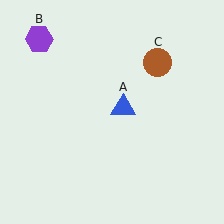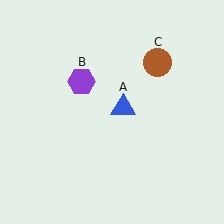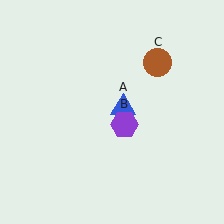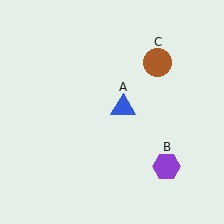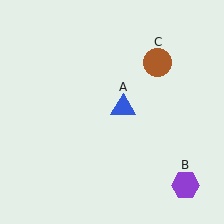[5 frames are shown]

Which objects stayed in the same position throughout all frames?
Blue triangle (object A) and brown circle (object C) remained stationary.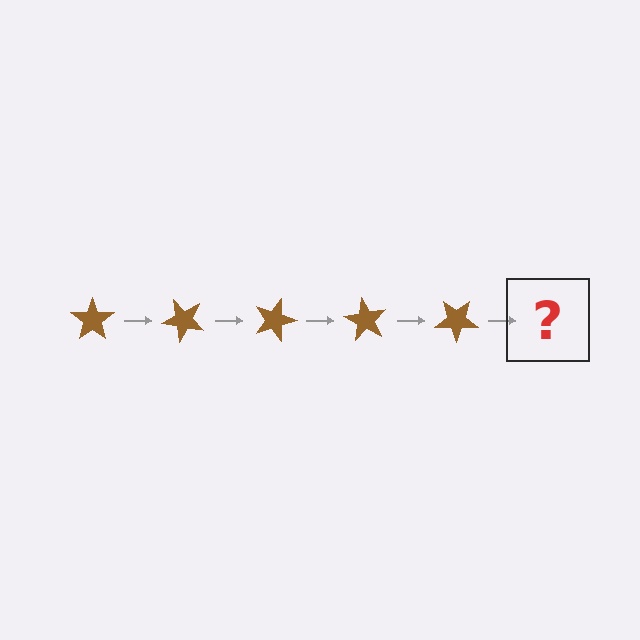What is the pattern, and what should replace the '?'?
The pattern is that the star rotates 45 degrees each step. The '?' should be a brown star rotated 225 degrees.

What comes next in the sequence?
The next element should be a brown star rotated 225 degrees.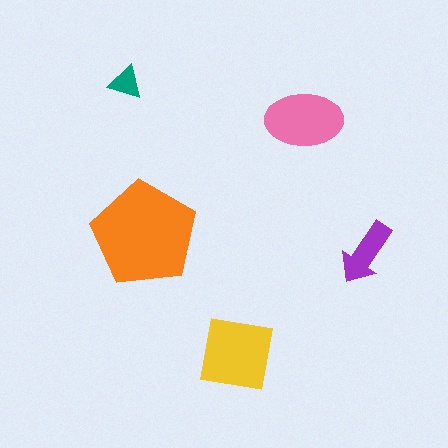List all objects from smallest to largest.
The teal triangle, the purple arrow, the pink ellipse, the yellow square, the orange pentagon.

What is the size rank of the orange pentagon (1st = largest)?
1st.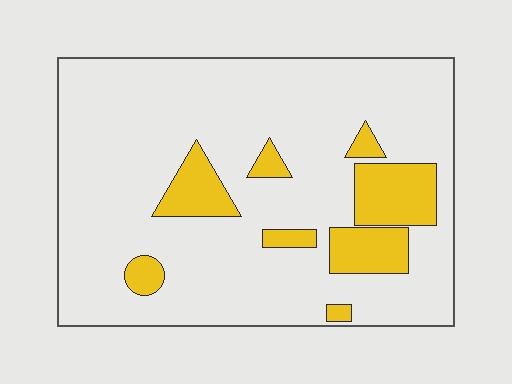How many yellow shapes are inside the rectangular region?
8.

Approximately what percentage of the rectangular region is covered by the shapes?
Approximately 15%.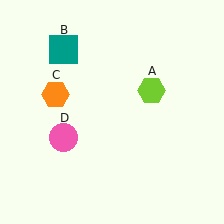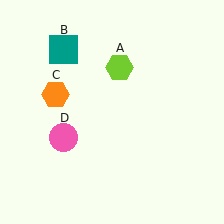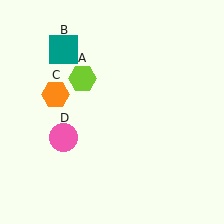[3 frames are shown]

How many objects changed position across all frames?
1 object changed position: lime hexagon (object A).